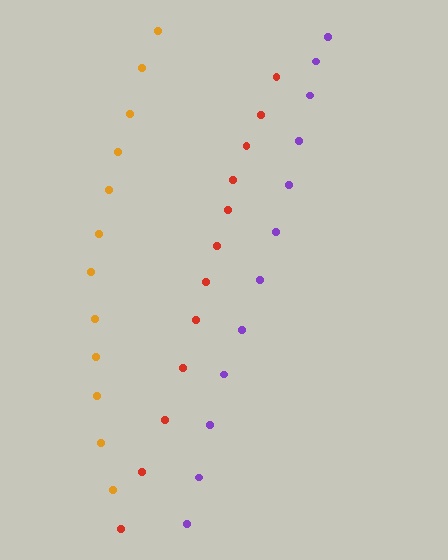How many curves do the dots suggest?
There are 3 distinct paths.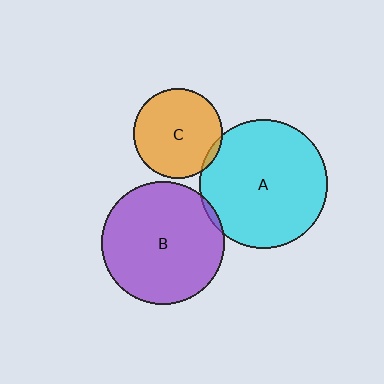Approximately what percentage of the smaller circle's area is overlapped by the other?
Approximately 5%.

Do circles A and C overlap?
Yes.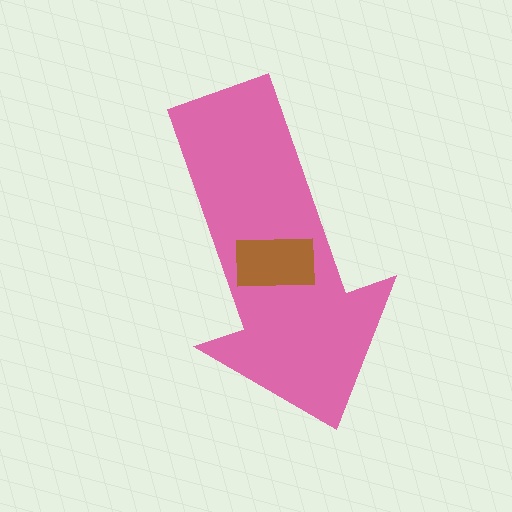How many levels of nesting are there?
2.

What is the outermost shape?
The pink arrow.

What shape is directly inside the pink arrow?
The brown rectangle.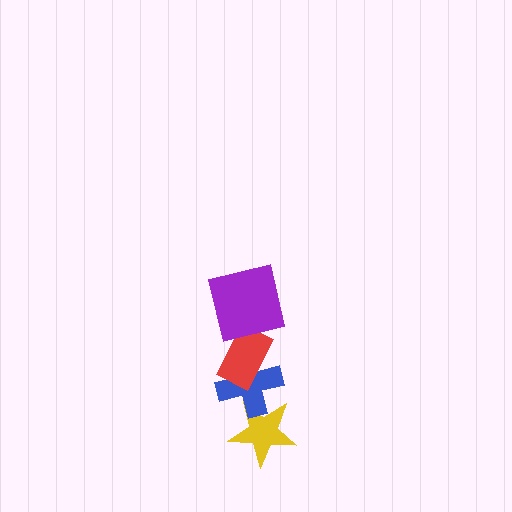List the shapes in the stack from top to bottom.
From top to bottom: the purple square, the red rectangle, the blue cross, the yellow star.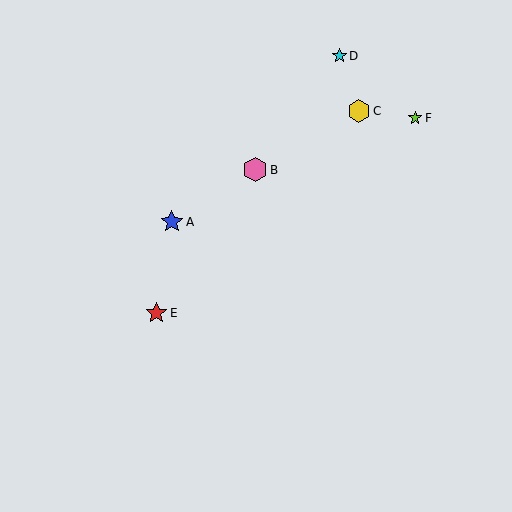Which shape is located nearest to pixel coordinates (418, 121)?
The lime star (labeled F) at (415, 118) is nearest to that location.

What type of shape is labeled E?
Shape E is a red star.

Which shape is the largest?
The pink hexagon (labeled B) is the largest.